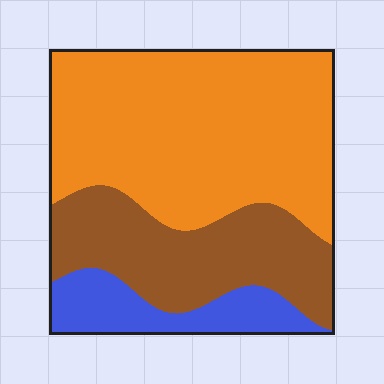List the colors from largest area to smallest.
From largest to smallest: orange, brown, blue.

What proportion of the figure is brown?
Brown takes up about one third (1/3) of the figure.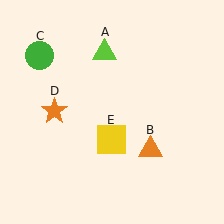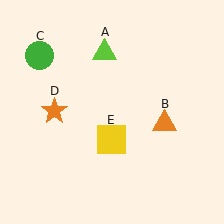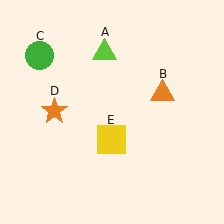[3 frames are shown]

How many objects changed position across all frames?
1 object changed position: orange triangle (object B).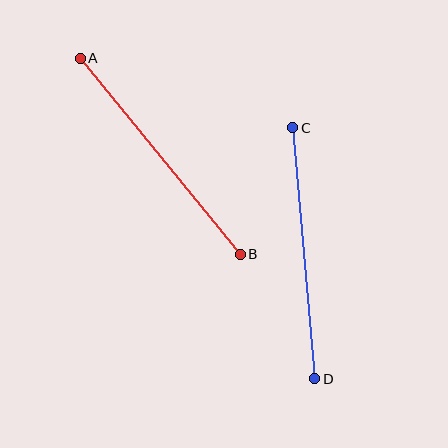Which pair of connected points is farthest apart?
Points A and B are farthest apart.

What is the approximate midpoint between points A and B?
The midpoint is at approximately (160, 156) pixels.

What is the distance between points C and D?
The distance is approximately 252 pixels.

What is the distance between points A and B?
The distance is approximately 253 pixels.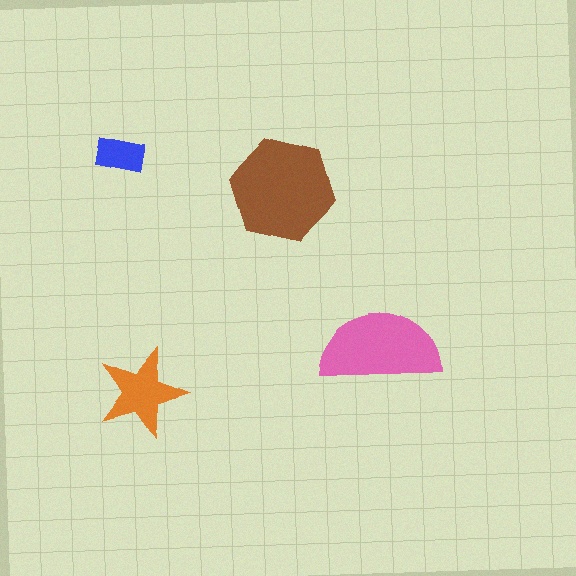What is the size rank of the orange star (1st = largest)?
3rd.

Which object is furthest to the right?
The pink semicircle is rightmost.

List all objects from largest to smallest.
The brown hexagon, the pink semicircle, the orange star, the blue rectangle.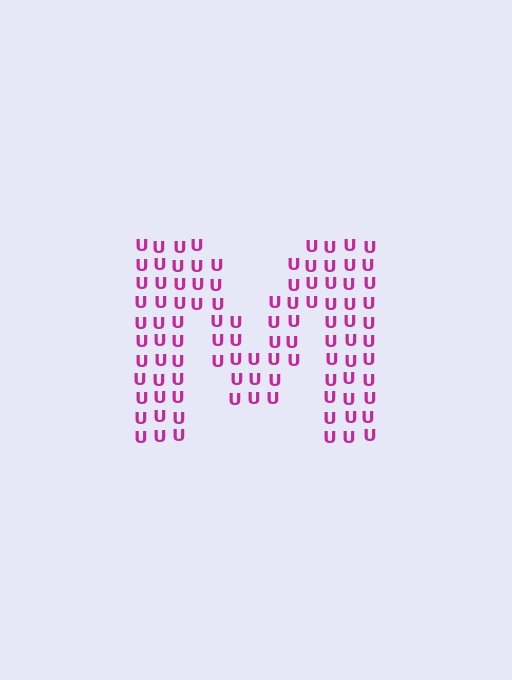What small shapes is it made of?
It is made of small letter U's.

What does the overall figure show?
The overall figure shows the letter M.